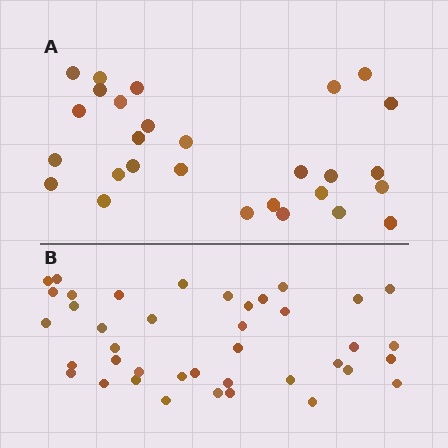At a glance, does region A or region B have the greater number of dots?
Region B (the bottom region) has more dots.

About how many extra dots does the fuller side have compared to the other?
Region B has roughly 12 or so more dots than region A.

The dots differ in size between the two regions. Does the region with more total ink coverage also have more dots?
No. Region A has more total ink coverage because its dots are larger, but region B actually contains more individual dots. Total area can be misleading — the number of items is what matters here.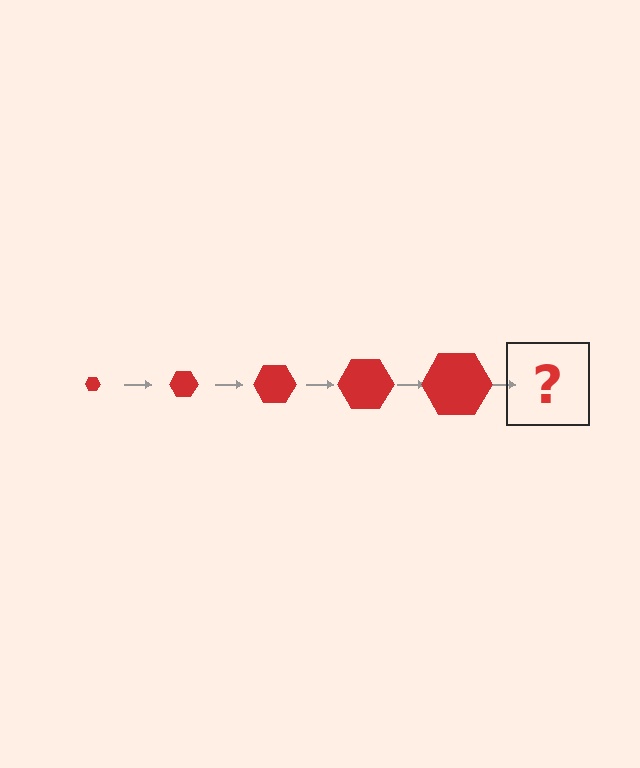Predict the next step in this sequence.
The next step is a red hexagon, larger than the previous one.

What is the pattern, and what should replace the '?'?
The pattern is that the hexagon gets progressively larger each step. The '?' should be a red hexagon, larger than the previous one.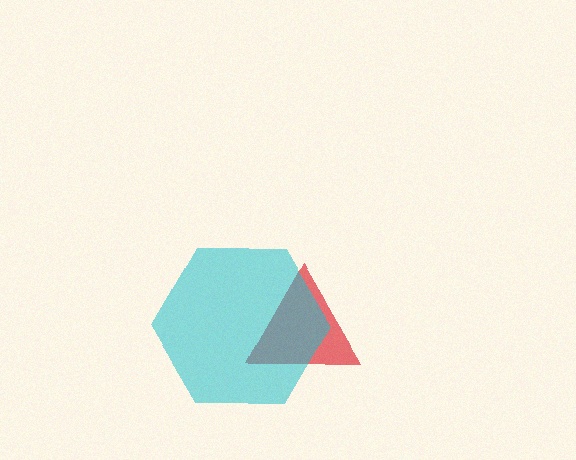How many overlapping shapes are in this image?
There are 2 overlapping shapes in the image.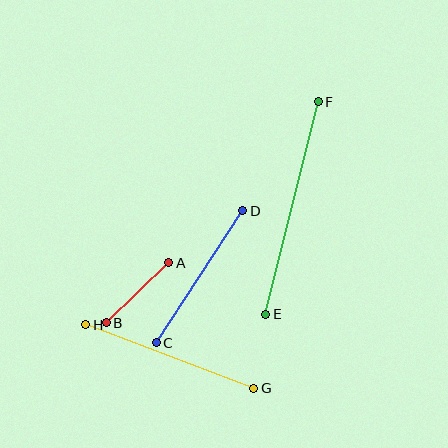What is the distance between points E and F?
The distance is approximately 219 pixels.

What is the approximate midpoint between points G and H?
The midpoint is at approximately (170, 356) pixels.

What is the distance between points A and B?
The distance is approximately 87 pixels.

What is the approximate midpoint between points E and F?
The midpoint is at approximately (292, 208) pixels.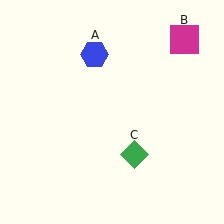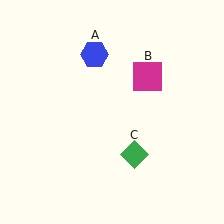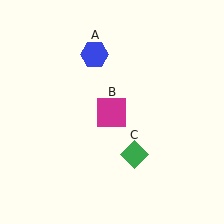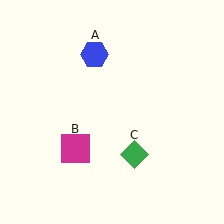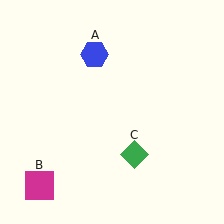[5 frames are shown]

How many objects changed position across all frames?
1 object changed position: magenta square (object B).